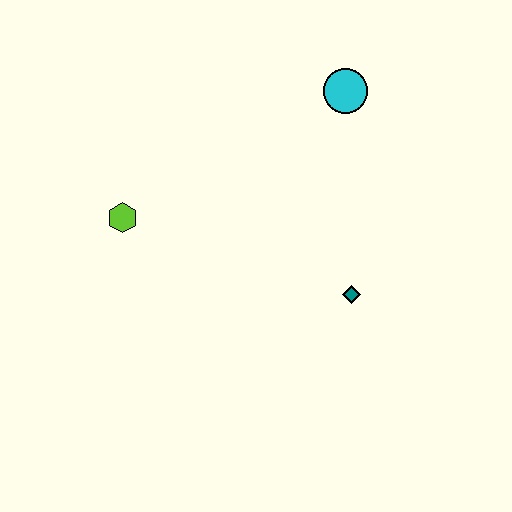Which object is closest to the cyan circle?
The teal diamond is closest to the cyan circle.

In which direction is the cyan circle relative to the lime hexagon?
The cyan circle is to the right of the lime hexagon.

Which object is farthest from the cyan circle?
The lime hexagon is farthest from the cyan circle.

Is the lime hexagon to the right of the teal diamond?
No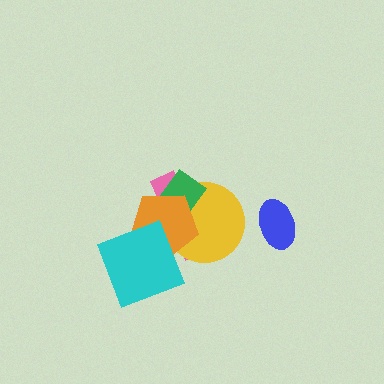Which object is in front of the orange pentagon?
The cyan diamond is in front of the orange pentagon.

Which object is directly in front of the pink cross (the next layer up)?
The yellow circle is directly in front of the pink cross.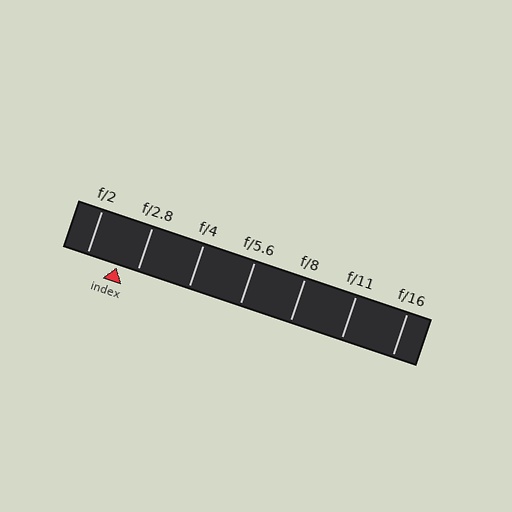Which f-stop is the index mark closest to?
The index mark is closest to f/2.8.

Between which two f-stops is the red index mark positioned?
The index mark is between f/2 and f/2.8.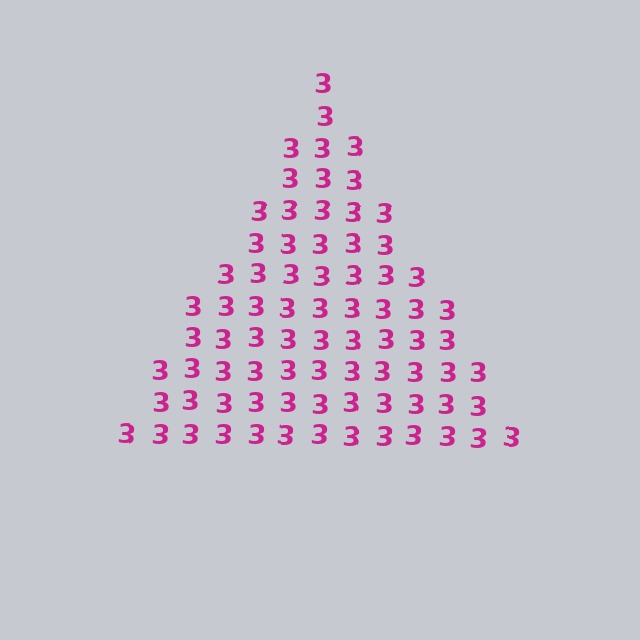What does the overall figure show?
The overall figure shows a triangle.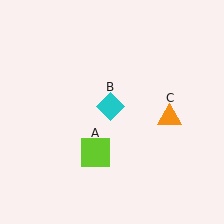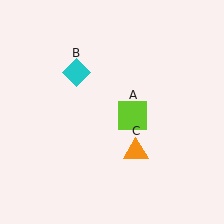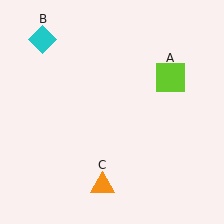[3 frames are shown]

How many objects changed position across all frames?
3 objects changed position: lime square (object A), cyan diamond (object B), orange triangle (object C).